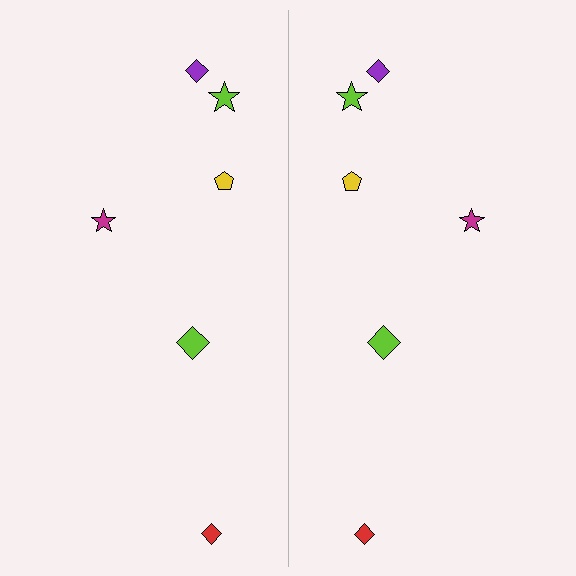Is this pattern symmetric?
Yes, this pattern has bilateral (reflection) symmetry.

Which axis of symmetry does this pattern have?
The pattern has a vertical axis of symmetry running through the center of the image.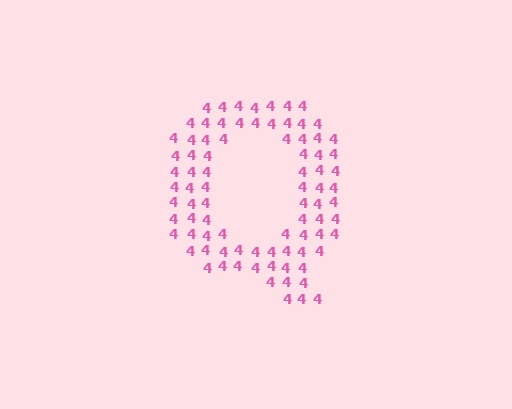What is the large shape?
The large shape is the letter Q.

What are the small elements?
The small elements are digit 4's.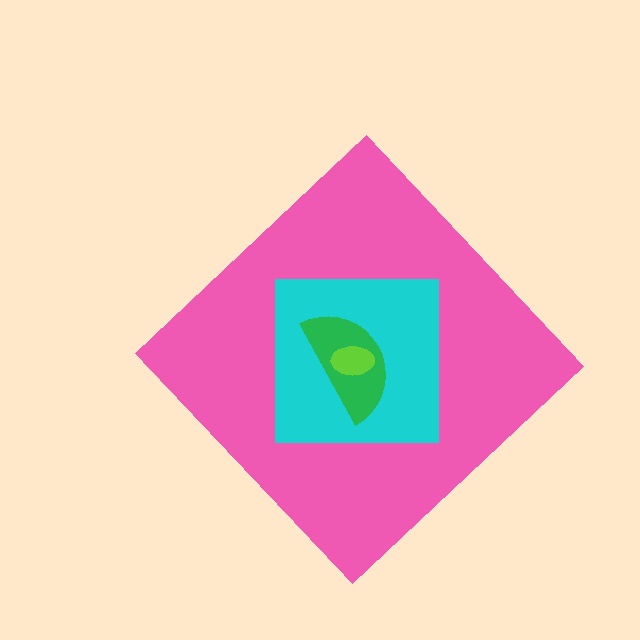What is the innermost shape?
The lime ellipse.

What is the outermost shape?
The pink diamond.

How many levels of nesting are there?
4.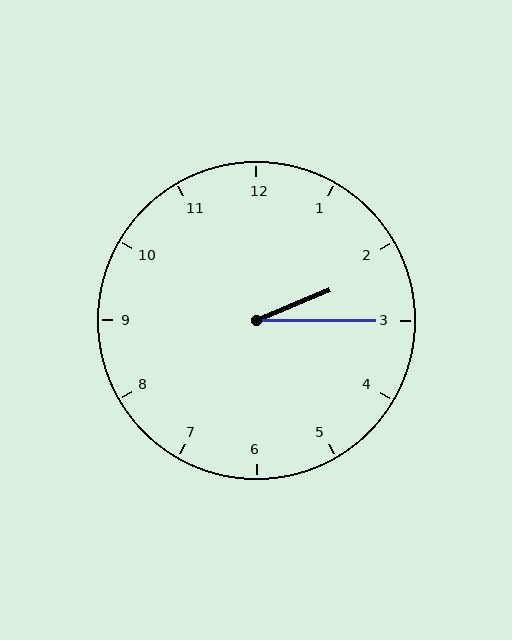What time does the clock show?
2:15.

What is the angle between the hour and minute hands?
Approximately 22 degrees.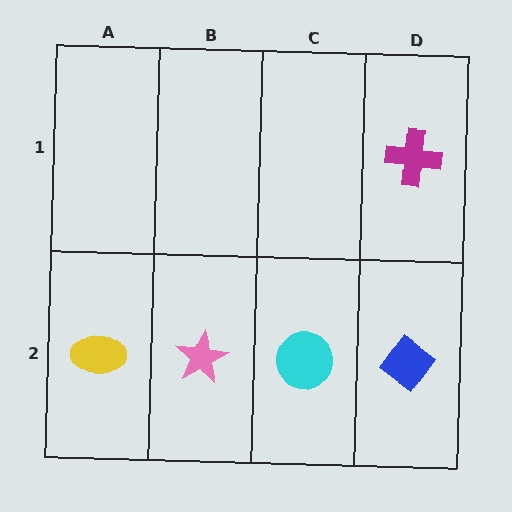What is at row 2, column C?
A cyan circle.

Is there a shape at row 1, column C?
No, that cell is empty.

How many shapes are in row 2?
4 shapes.